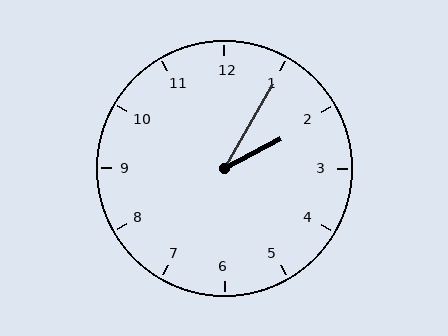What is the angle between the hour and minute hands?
Approximately 32 degrees.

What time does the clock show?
2:05.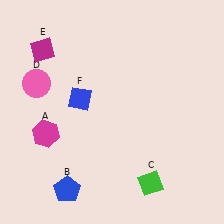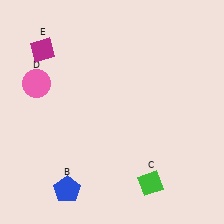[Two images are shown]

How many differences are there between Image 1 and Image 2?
There are 2 differences between the two images.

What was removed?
The magenta hexagon (A), the blue diamond (F) were removed in Image 2.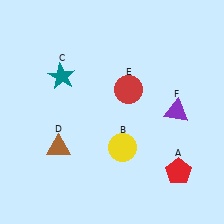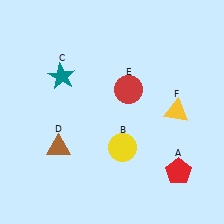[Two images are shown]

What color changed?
The triangle (F) changed from purple in Image 1 to yellow in Image 2.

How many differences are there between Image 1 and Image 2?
There is 1 difference between the two images.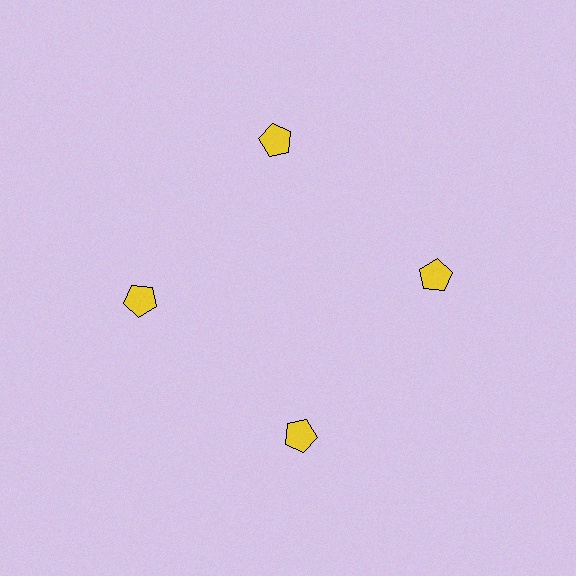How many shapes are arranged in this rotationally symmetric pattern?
There are 4 shapes, arranged in 4 groups of 1.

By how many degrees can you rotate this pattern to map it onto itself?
The pattern maps onto itself every 90 degrees of rotation.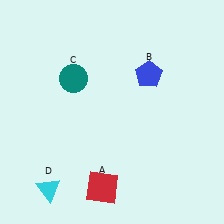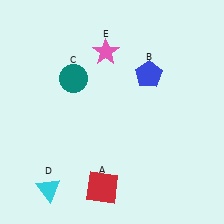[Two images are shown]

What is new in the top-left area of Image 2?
A pink star (E) was added in the top-left area of Image 2.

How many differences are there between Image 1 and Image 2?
There is 1 difference between the two images.